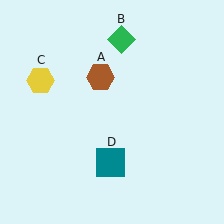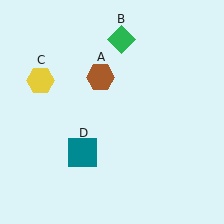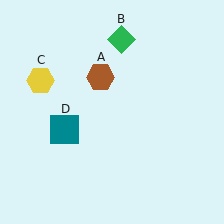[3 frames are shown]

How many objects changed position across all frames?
1 object changed position: teal square (object D).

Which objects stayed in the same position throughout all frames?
Brown hexagon (object A) and green diamond (object B) and yellow hexagon (object C) remained stationary.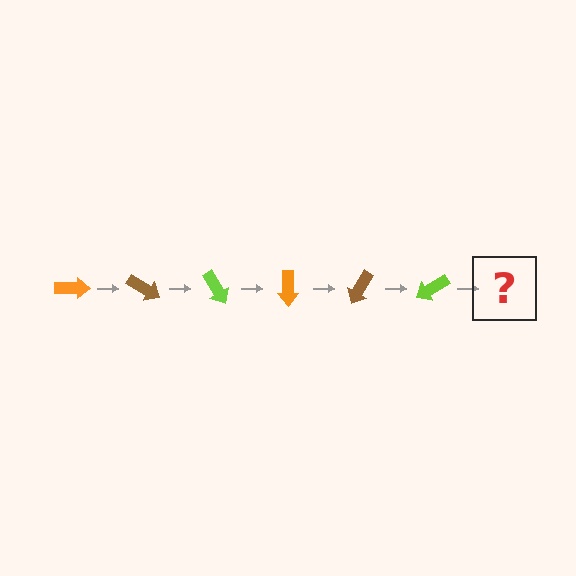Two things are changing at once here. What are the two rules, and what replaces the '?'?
The two rules are that it rotates 30 degrees each step and the color cycles through orange, brown, and lime. The '?' should be an orange arrow, rotated 180 degrees from the start.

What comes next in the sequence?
The next element should be an orange arrow, rotated 180 degrees from the start.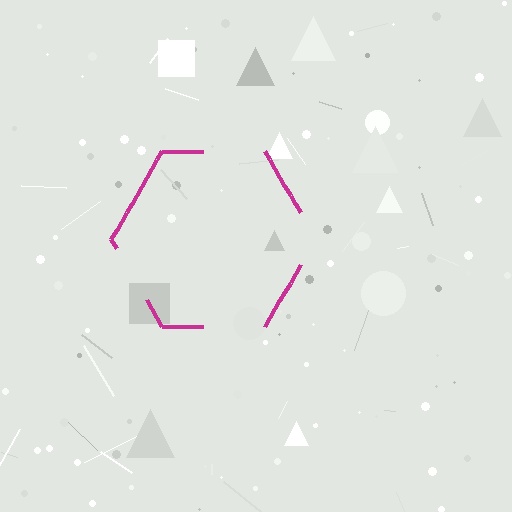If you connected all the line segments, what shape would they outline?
They would outline a hexagon.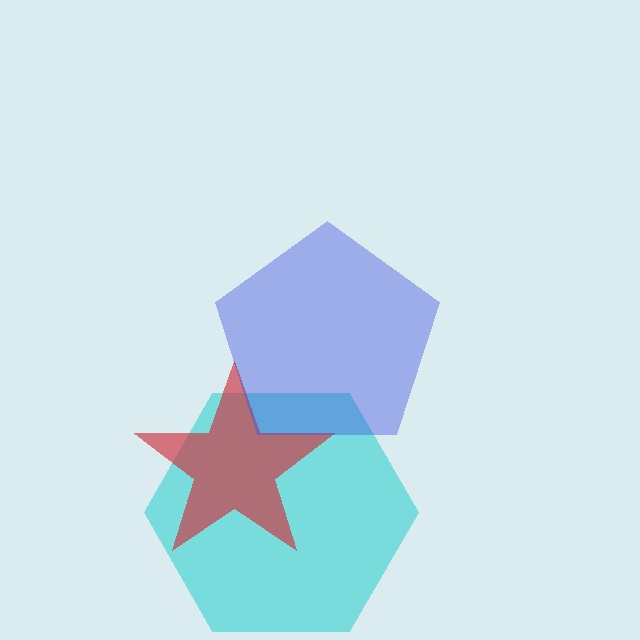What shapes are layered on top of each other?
The layered shapes are: a cyan hexagon, a red star, a blue pentagon.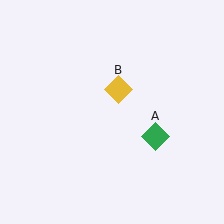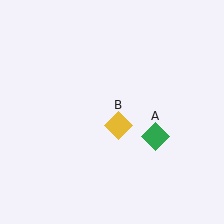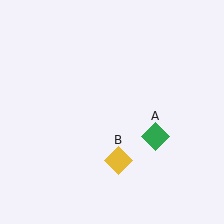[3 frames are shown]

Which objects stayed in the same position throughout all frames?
Green diamond (object A) remained stationary.